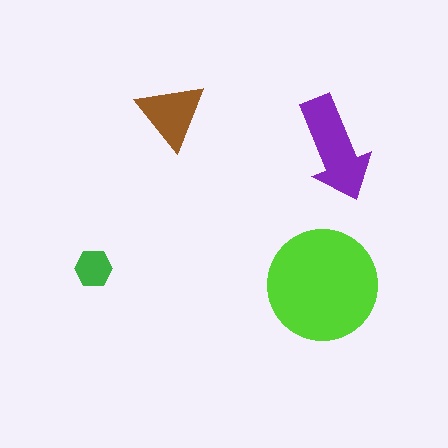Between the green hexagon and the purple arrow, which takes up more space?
The purple arrow.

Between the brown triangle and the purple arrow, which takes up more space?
The purple arrow.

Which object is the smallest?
The green hexagon.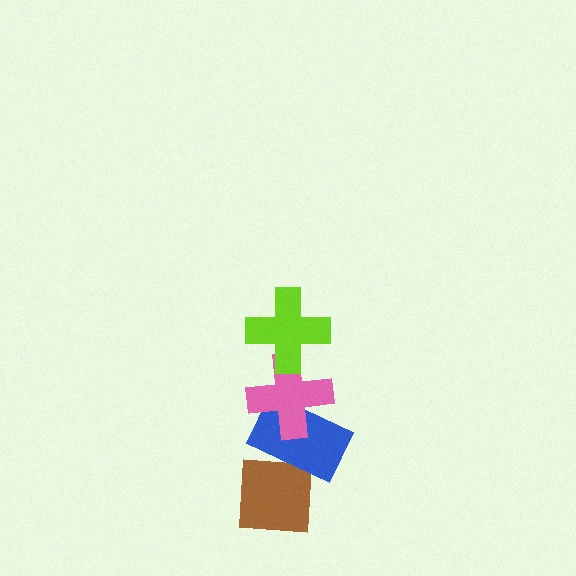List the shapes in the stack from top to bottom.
From top to bottom: the lime cross, the pink cross, the blue rectangle, the brown square.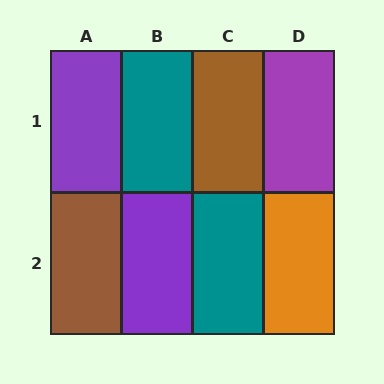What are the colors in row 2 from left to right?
Brown, purple, teal, orange.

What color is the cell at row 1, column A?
Purple.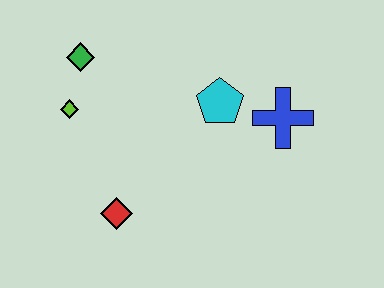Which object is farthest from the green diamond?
The blue cross is farthest from the green diamond.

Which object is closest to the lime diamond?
The green diamond is closest to the lime diamond.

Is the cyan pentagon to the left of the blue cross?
Yes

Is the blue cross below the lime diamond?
Yes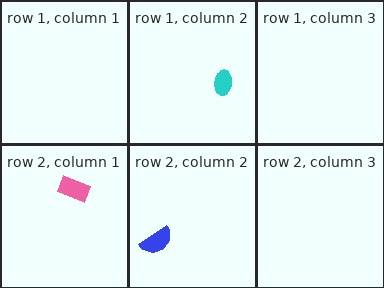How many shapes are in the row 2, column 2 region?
1.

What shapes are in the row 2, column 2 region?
The blue semicircle.